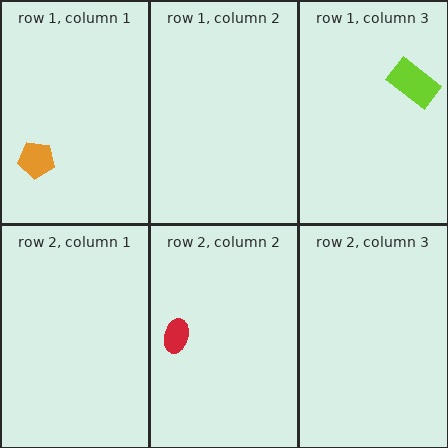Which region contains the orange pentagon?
The row 1, column 1 region.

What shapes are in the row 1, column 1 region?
The orange pentagon.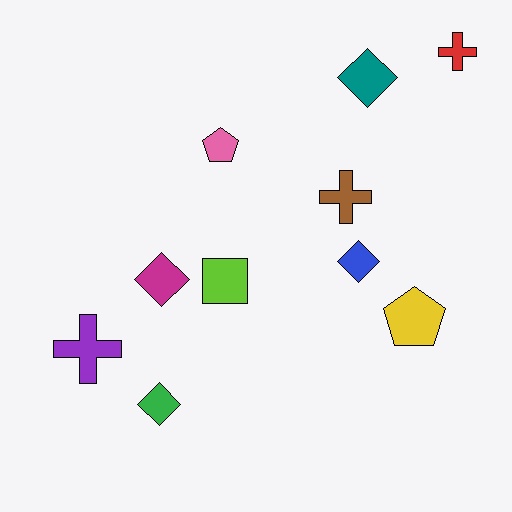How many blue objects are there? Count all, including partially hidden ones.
There is 1 blue object.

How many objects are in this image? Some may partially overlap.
There are 10 objects.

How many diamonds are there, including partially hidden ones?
There are 4 diamonds.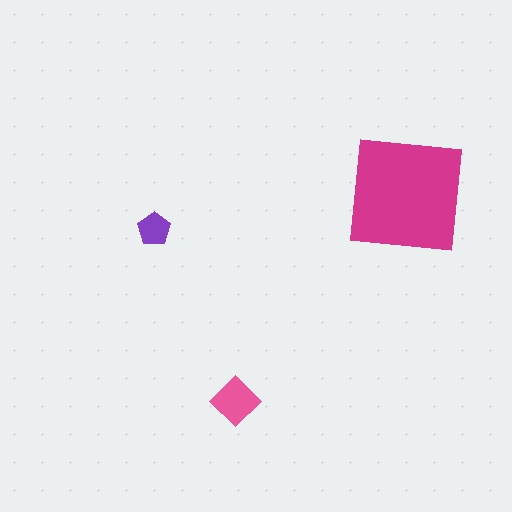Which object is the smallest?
The purple pentagon.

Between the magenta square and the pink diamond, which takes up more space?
The magenta square.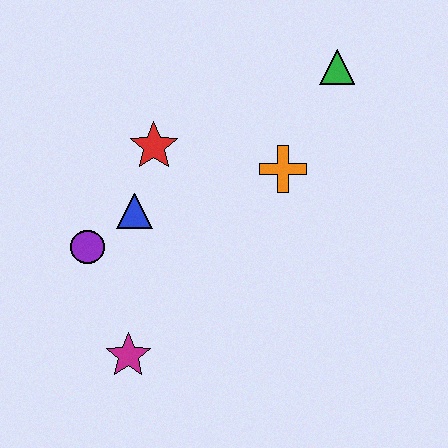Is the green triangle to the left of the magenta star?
No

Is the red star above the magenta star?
Yes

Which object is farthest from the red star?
The magenta star is farthest from the red star.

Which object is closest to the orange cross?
The green triangle is closest to the orange cross.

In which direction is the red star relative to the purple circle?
The red star is above the purple circle.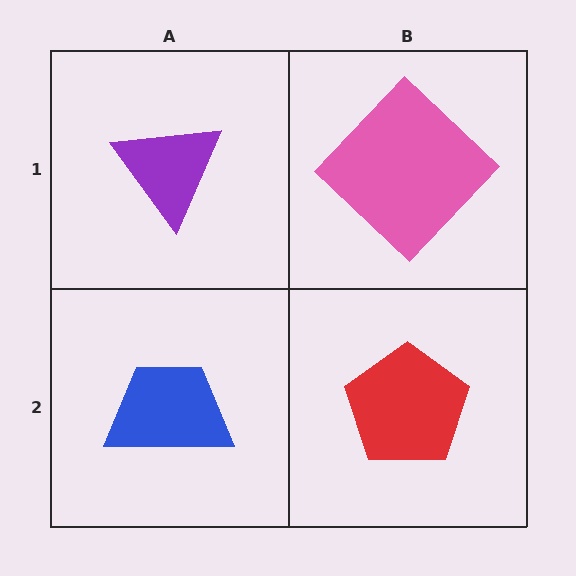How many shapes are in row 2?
2 shapes.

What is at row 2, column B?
A red pentagon.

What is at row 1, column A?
A purple triangle.